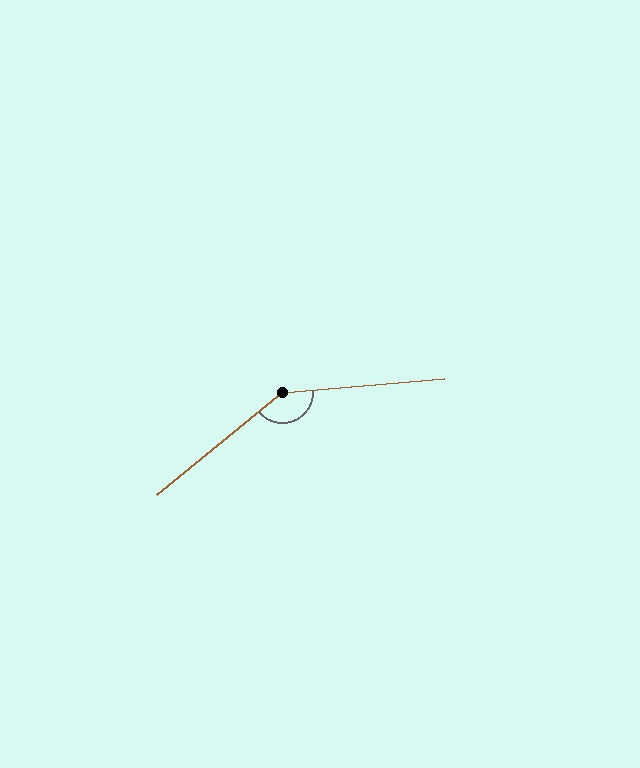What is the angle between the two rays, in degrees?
Approximately 146 degrees.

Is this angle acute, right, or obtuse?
It is obtuse.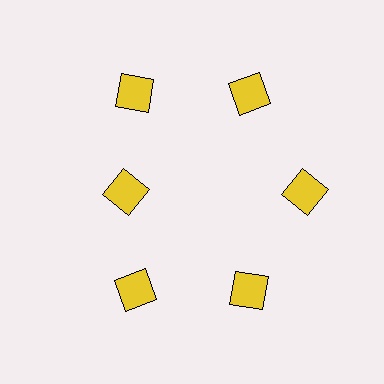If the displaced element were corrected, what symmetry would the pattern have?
It would have 6-fold rotational symmetry — the pattern would map onto itself every 60 degrees.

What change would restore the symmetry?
The symmetry would be restored by moving it outward, back onto the ring so that all 6 diamonds sit at equal angles and equal distance from the center.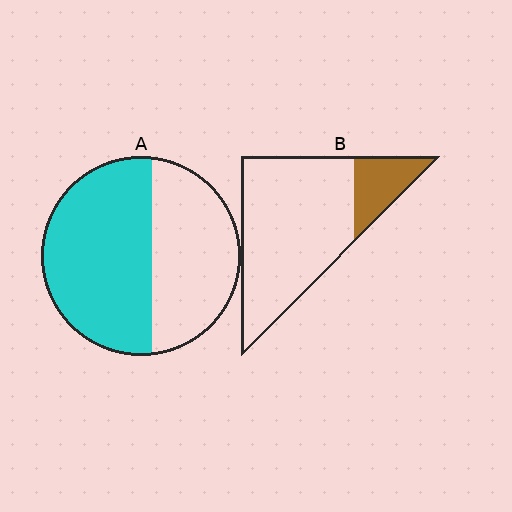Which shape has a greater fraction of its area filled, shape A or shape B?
Shape A.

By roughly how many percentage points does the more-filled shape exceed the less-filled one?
By roughly 40 percentage points (A over B).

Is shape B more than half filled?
No.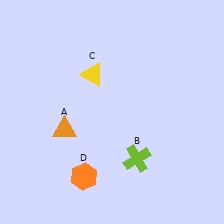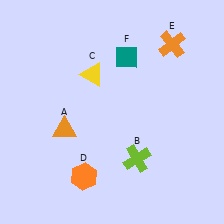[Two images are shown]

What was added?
An orange cross (E), a teal diamond (F) were added in Image 2.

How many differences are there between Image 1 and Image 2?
There are 2 differences between the two images.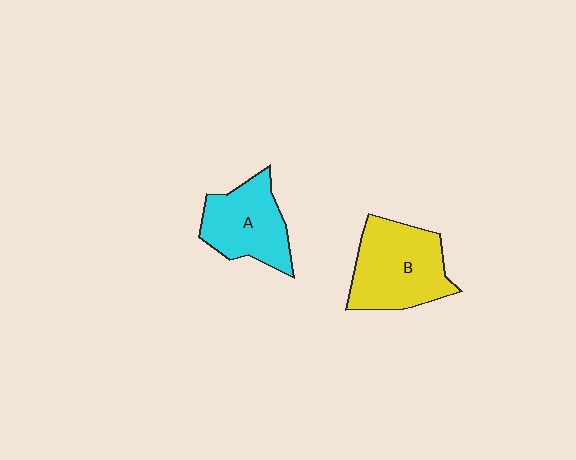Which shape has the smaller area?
Shape A (cyan).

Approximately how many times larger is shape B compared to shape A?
Approximately 1.2 times.